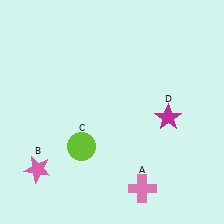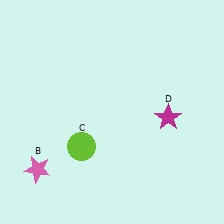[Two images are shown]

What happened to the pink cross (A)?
The pink cross (A) was removed in Image 2. It was in the bottom-right area of Image 1.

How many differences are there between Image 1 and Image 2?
There is 1 difference between the two images.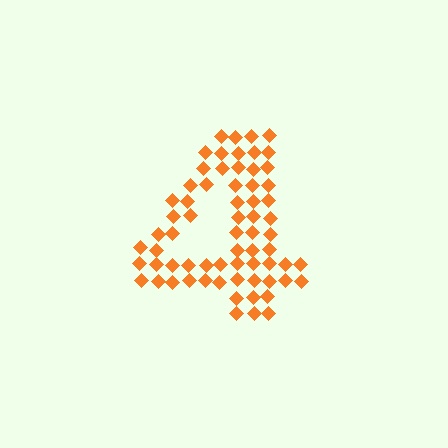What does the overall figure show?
The overall figure shows the digit 4.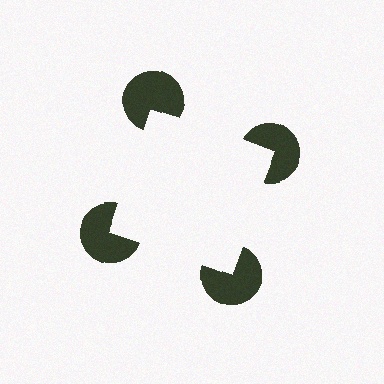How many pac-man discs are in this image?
There are 4 — one at each vertex of the illusory square.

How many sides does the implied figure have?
4 sides.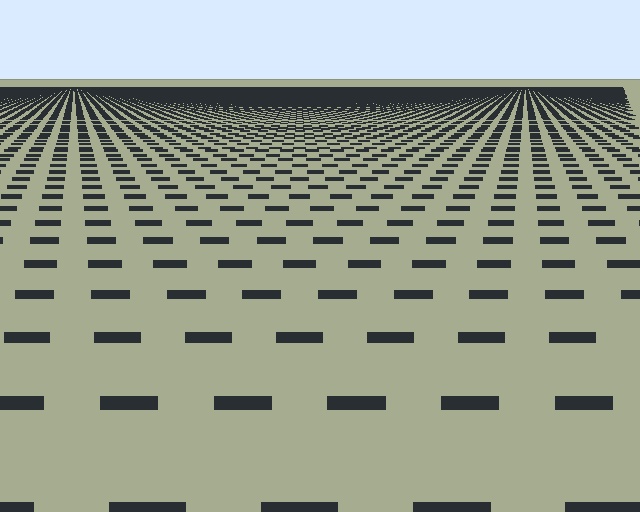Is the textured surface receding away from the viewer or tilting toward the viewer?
The surface is receding away from the viewer. Texture elements get smaller and denser toward the top.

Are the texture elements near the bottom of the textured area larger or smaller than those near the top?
Larger. Near the bottom, elements are closer to the viewer and appear at a bigger on-screen size.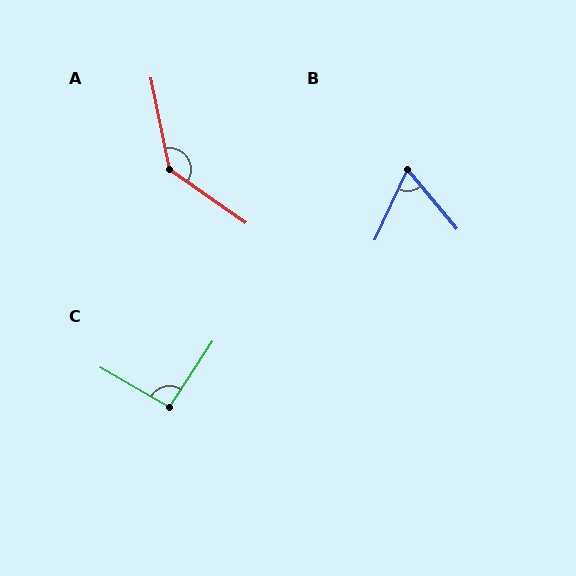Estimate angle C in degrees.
Approximately 93 degrees.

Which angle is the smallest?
B, at approximately 65 degrees.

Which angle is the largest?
A, at approximately 137 degrees.